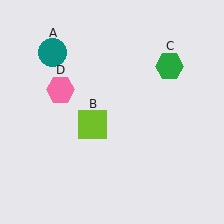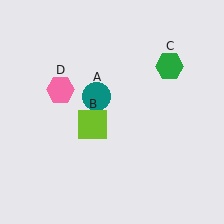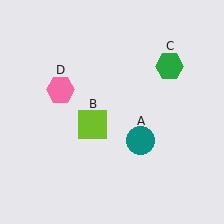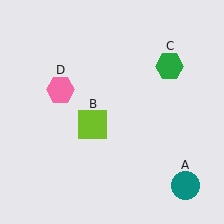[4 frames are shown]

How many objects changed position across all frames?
1 object changed position: teal circle (object A).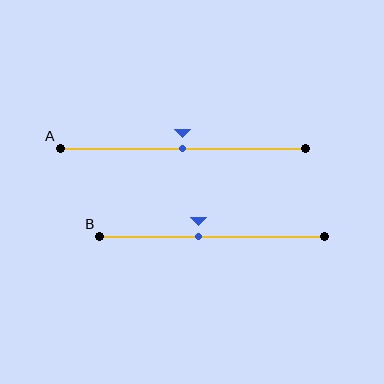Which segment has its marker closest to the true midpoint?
Segment A has its marker closest to the true midpoint.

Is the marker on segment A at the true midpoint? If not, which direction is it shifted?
Yes, the marker on segment A is at the true midpoint.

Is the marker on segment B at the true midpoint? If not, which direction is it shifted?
No, the marker on segment B is shifted to the left by about 6% of the segment length.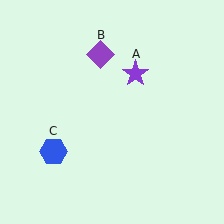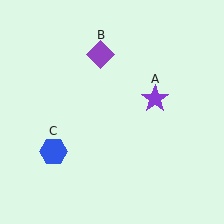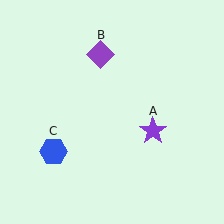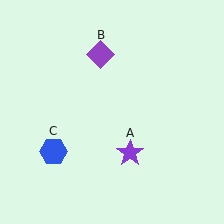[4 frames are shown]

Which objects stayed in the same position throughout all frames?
Purple diamond (object B) and blue hexagon (object C) remained stationary.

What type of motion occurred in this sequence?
The purple star (object A) rotated clockwise around the center of the scene.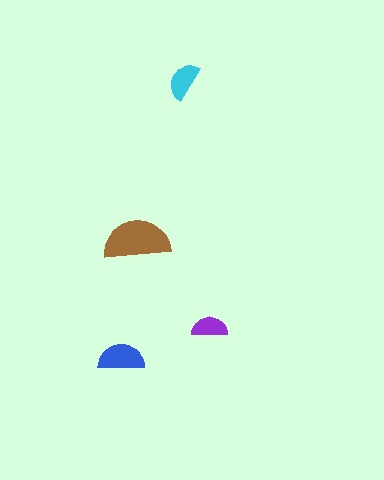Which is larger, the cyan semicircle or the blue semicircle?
The blue one.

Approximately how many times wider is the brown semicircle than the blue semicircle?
About 1.5 times wider.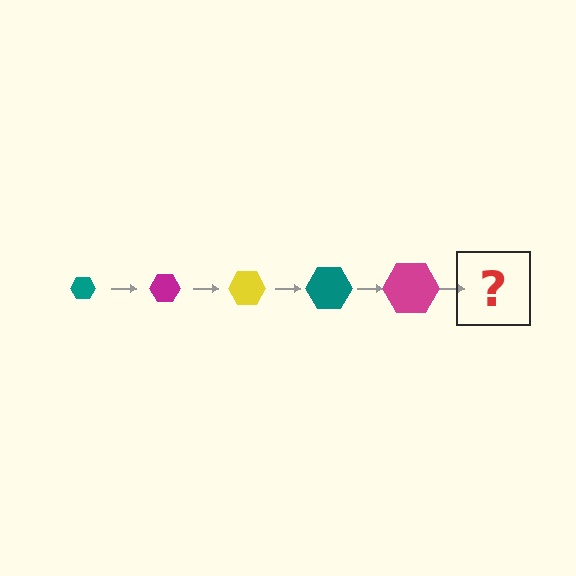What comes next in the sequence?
The next element should be a yellow hexagon, larger than the previous one.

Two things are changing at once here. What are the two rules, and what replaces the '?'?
The two rules are that the hexagon grows larger each step and the color cycles through teal, magenta, and yellow. The '?' should be a yellow hexagon, larger than the previous one.